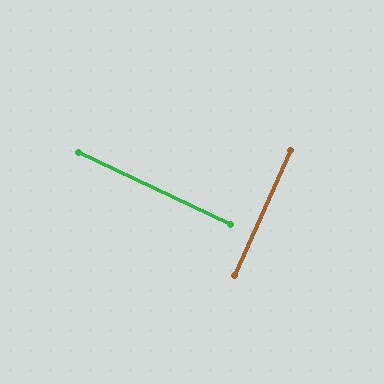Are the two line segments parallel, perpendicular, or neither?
Perpendicular — they meet at approximately 89°.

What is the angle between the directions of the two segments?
Approximately 89 degrees.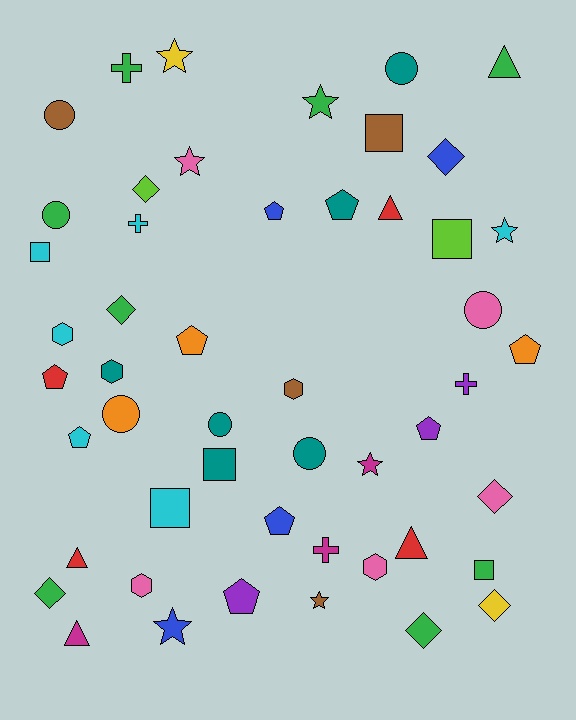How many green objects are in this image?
There are 8 green objects.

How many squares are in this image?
There are 6 squares.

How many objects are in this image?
There are 50 objects.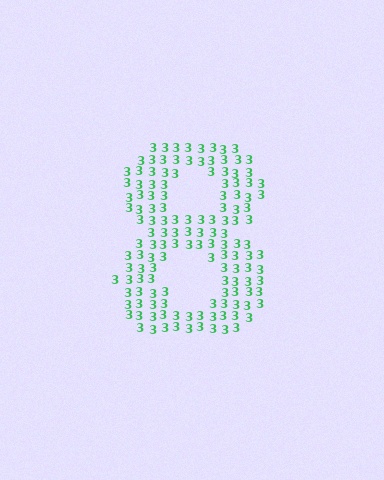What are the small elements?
The small elements are digit 3's.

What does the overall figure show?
The overall figure shows the digit 8.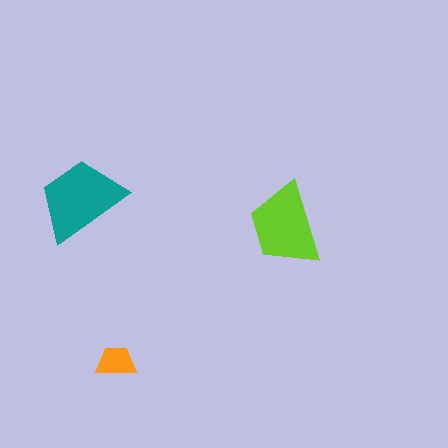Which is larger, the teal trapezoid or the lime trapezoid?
The teal one.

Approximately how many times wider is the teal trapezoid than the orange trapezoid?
About 2 times wider.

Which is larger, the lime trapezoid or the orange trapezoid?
The lime one.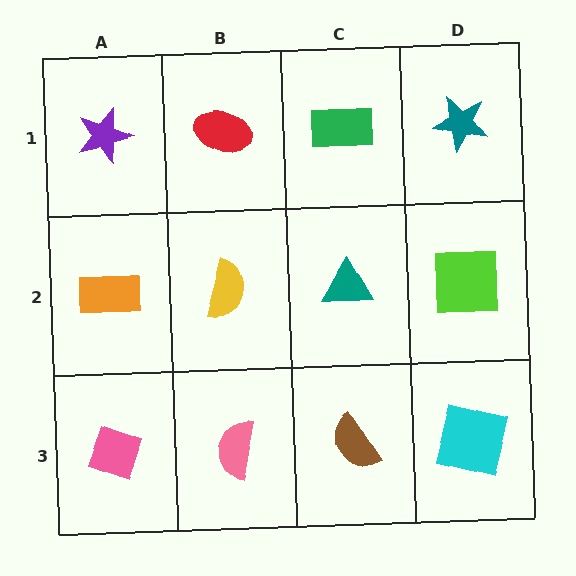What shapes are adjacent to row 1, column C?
A teal triangle (row 2, column C), a red ellipse (row 1, column B), a teal star (row 1, column D).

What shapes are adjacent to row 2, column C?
A green rectangle (row 1, column C), a brown semicircle (row 3, column C), a yellow semicircle (row 2, column B), a lime square (row 2, column D).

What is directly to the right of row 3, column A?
A pink semicircle.